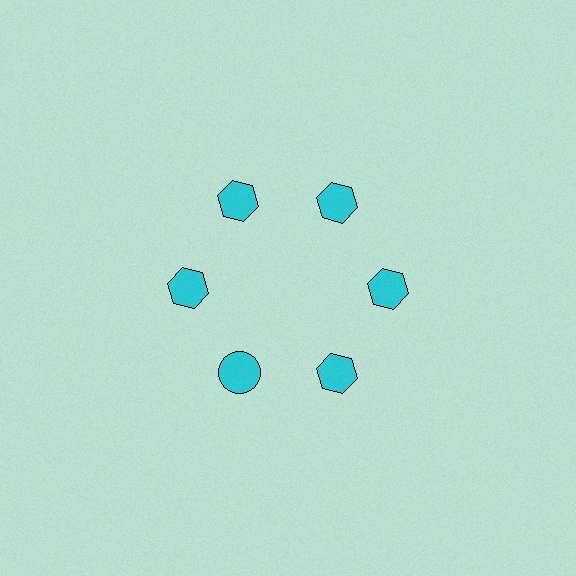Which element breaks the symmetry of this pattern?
The cyan circle at roughly the 7 o'clock position breaks the symmetry. All other shapes are cyan hexagons.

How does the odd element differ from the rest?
It has a different shape: circle instead of hexagon.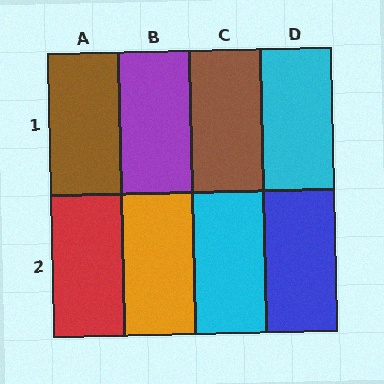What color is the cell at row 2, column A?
Red.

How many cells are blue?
1 cell is blue.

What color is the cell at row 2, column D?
Blue.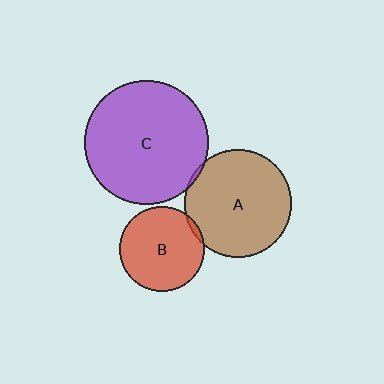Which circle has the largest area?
Circle C (purple).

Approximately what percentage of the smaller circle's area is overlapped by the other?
Approximately 5%.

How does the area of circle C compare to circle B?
Approximately 2.1 times.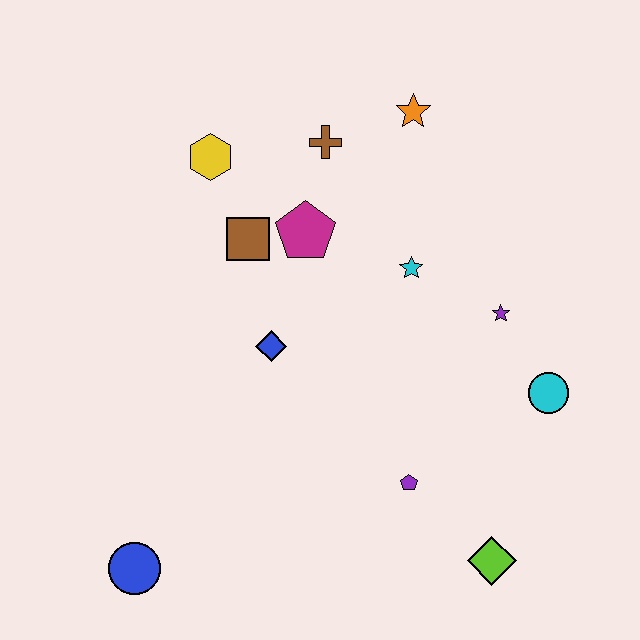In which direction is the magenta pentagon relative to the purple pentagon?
The magenta pentagon is above the purple pentagon.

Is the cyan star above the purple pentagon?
Yes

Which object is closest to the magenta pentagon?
The brown square is closest to the magenta pentagon.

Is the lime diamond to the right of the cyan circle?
No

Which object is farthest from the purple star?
The blue circle is farthest from the purple star.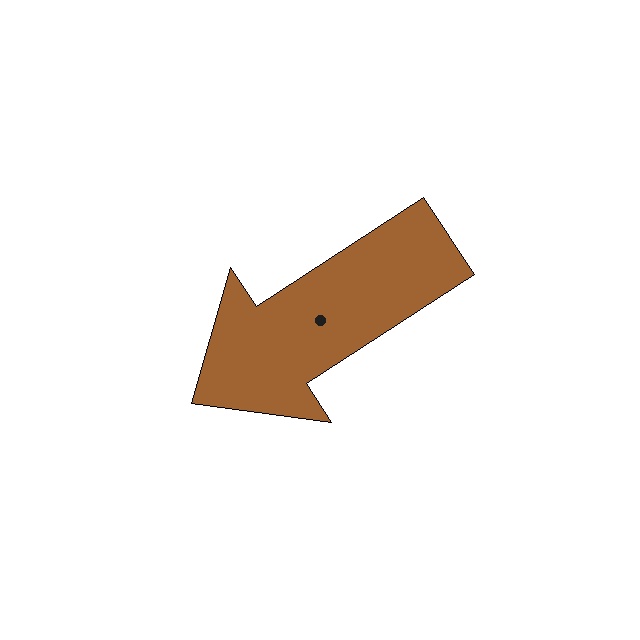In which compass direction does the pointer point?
Southwest.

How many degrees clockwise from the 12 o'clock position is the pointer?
Approximately 237 degrees.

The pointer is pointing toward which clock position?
Roughly 8 o'clock.